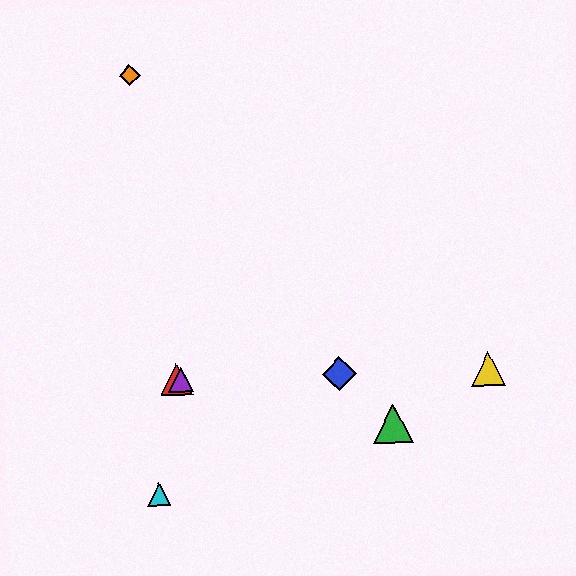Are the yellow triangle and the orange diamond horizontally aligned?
No, the yellow triangle is at y≈369 and the orange diamond is at y≈75.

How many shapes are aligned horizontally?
4 shapes (the red triangle, the blue diamond, the yellow triangle, the purple triangle) are aligned horizontally.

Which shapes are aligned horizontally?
The red triangle, the blue diamond, the yellow triangle, the purple triangle are aligned horizontally.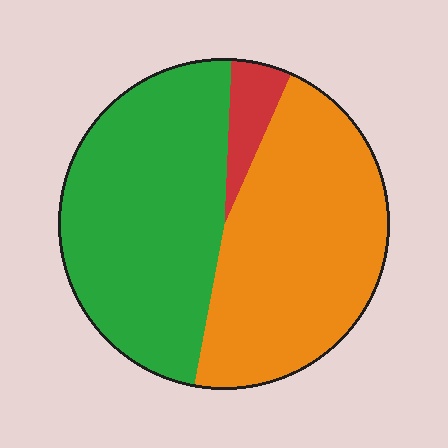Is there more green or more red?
Green.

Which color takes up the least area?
Red, at roughly 5%.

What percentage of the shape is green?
Green takes up about one half (1/2) of the shape.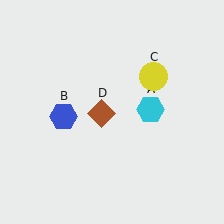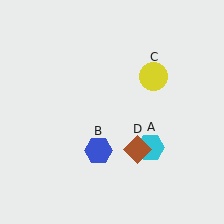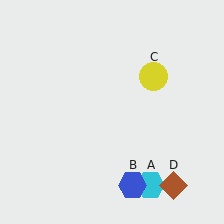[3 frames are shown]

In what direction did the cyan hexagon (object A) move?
The cyan hexagon (object A) moved down.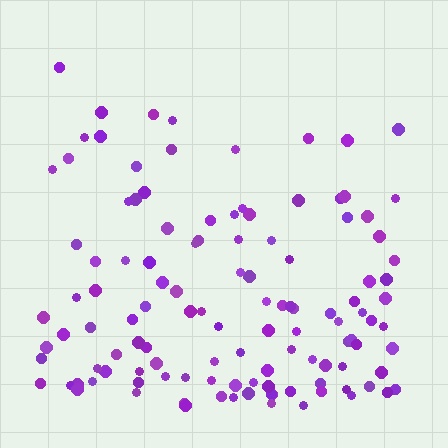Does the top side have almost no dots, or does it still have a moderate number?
Still a moderate number, just noticeably fewer than the bottom.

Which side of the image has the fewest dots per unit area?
The top.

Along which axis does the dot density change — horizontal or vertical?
Vertical.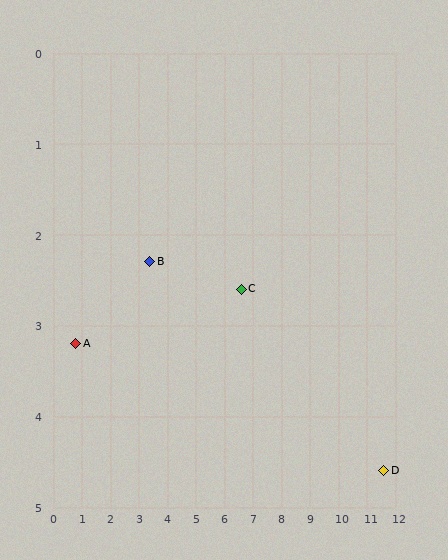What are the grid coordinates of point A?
Point A is at approximately (0.8, 3.2).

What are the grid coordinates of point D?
Point D is at approximately (11.6, 4.6).